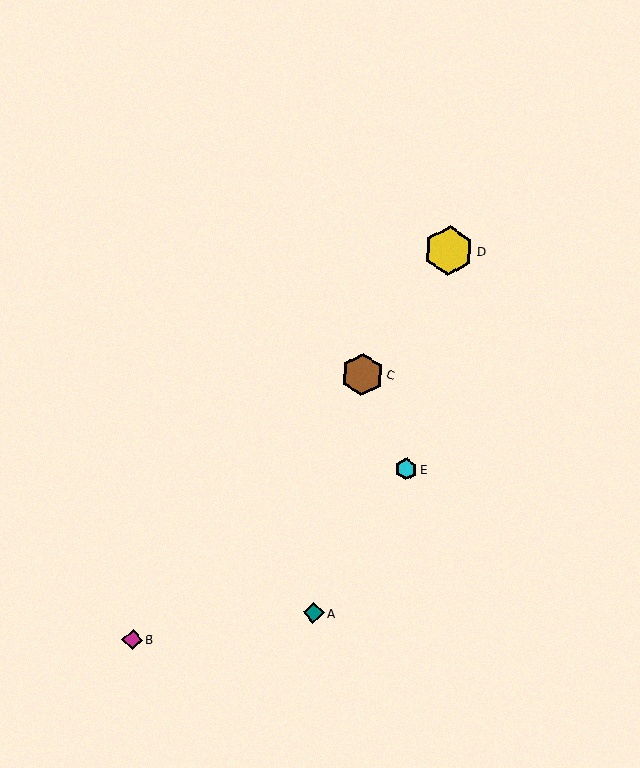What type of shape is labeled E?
Shape E is a cyan hexagon.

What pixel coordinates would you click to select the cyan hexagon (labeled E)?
Click at (406, 469) to select the cyan hexagon E.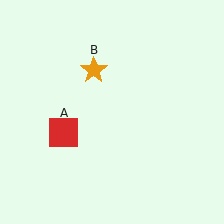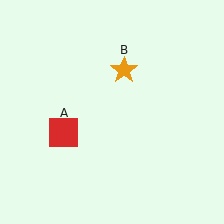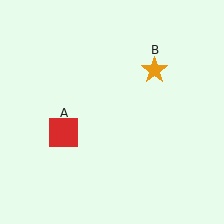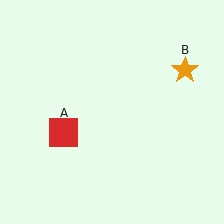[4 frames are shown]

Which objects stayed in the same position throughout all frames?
Red square (object A) remained stationary.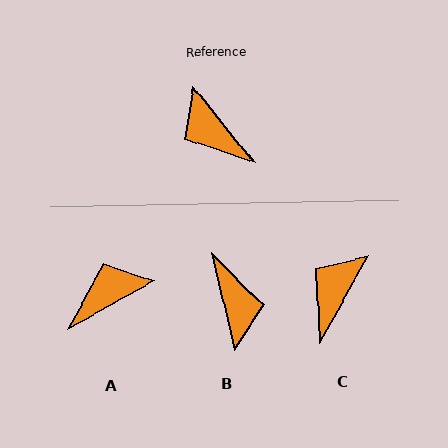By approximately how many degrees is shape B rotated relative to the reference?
Approximately 155 degrees counter-clockwise.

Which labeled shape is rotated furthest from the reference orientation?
B, about 155 degrees away.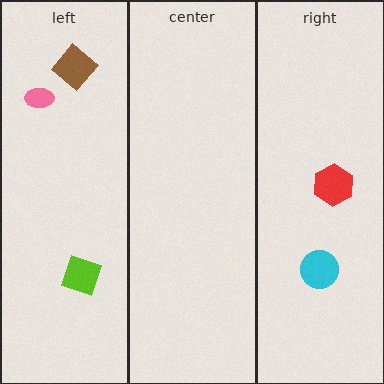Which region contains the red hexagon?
The right region.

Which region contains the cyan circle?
The right region.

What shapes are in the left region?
The lime diamond, the brown diamond, the pink ellipse.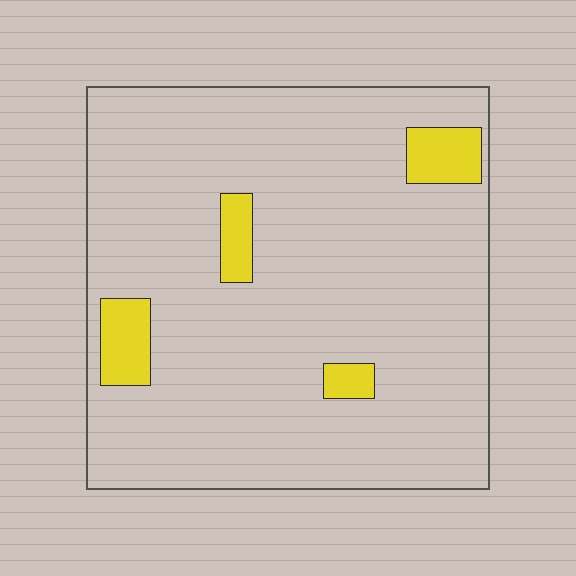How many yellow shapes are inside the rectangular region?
4.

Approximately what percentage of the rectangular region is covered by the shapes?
Approximately 10%.